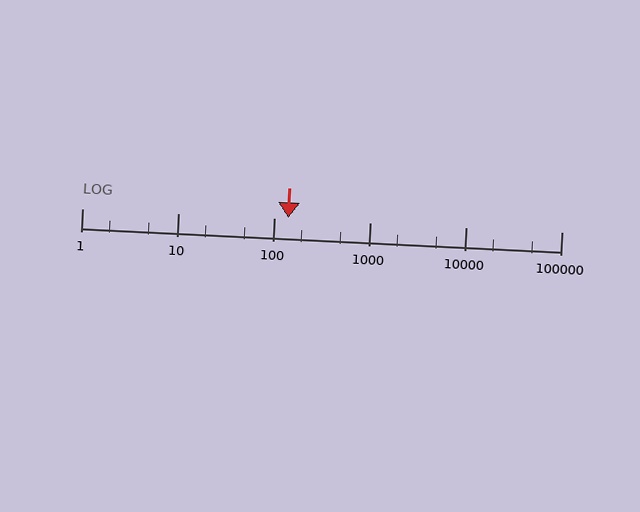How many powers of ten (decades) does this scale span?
The scale spans 5 decades, from 1 to 100000.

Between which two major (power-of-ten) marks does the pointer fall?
The pointer is between 100 and 1000.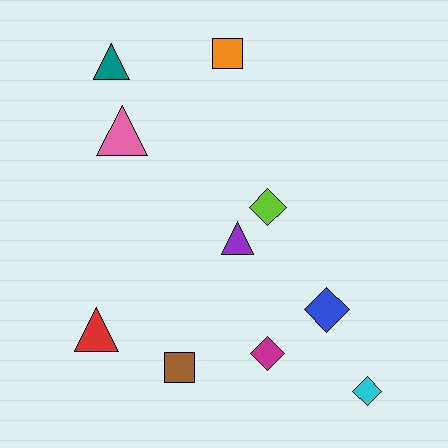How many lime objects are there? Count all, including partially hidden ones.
There is 1 lime object.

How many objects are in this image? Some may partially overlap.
There are 10 objects.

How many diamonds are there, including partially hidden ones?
There are 4 diamonds.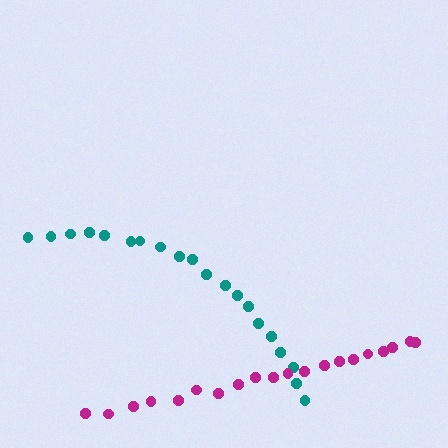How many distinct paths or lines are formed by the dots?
There are 2 distinct paths.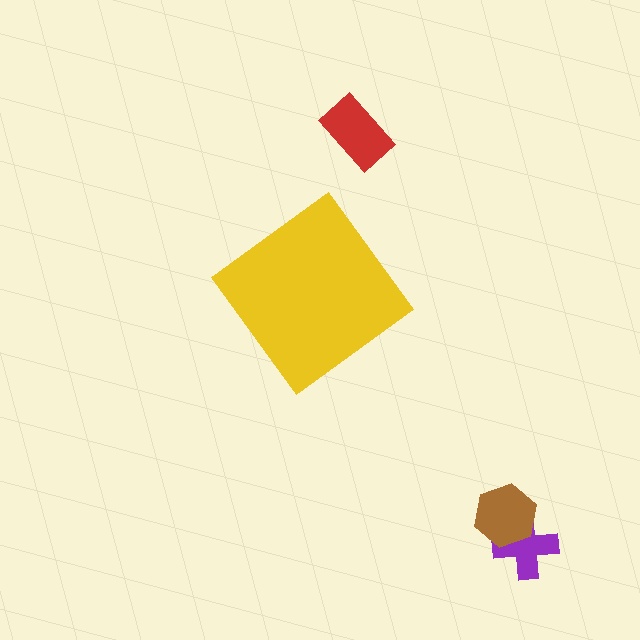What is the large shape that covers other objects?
A yellow diamond.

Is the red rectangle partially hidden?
No, the red rectangle is fully visible.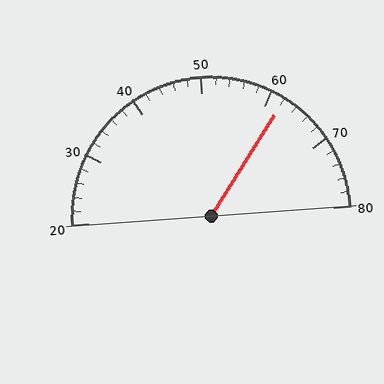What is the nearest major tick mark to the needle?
The nearest major tick mark is 60.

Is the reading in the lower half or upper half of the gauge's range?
The reading is in the upper half of the range (20 to 80).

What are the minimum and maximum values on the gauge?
The gauge ranges from 20 to 80.